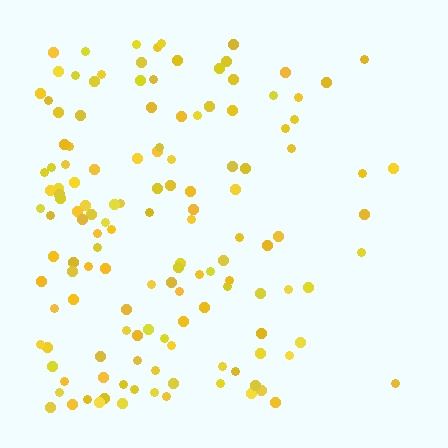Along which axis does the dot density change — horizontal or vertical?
Horizontal.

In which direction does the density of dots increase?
From right to left, with the left side densest.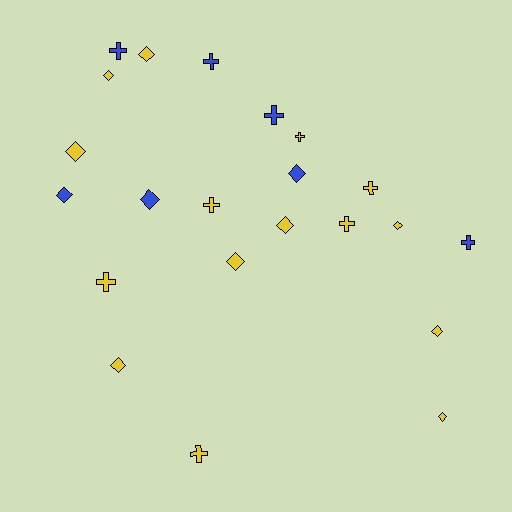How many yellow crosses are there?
There are 6 yellow crosses.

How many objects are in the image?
There are 22 objects.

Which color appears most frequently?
Yellow, with 15 objects.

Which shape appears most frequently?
Diamond, with 12 objects.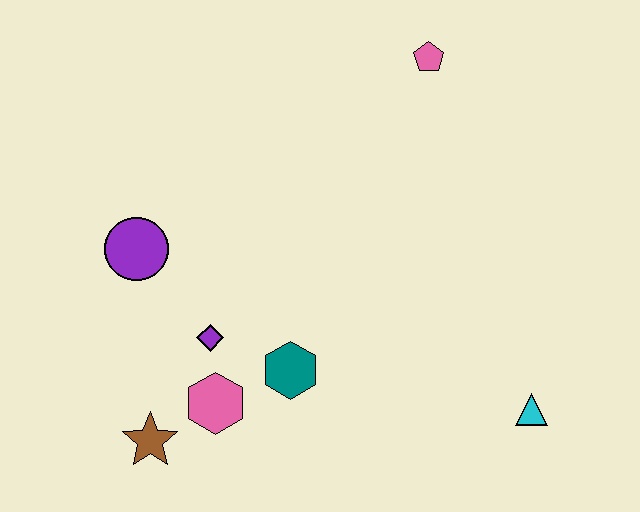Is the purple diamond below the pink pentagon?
Yes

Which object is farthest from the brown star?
The pink pentagon is farthest from the brown star.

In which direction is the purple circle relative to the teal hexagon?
The purple circle is to the left of the teal hexagon.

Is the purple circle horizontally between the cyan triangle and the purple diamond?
No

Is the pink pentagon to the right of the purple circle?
Yes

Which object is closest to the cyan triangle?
The teal hexagon is closest to the cyan triangle.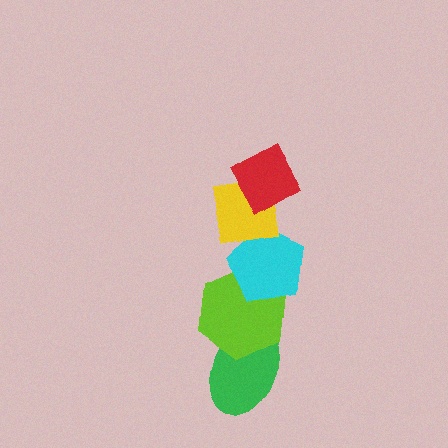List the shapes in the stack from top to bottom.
From top to bottom: the red diamond, the yellow square, the cyan pentagon, the lime hexagon, the green ellipse.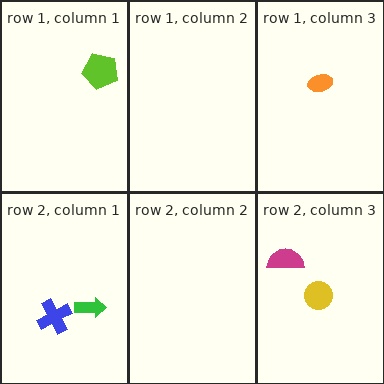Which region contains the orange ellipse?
The row 1, column 3 region.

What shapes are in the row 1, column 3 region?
The orange ellipse.